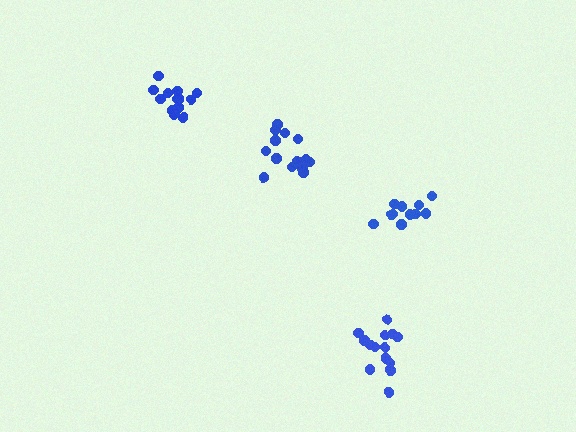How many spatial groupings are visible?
There are 4 spatial groupings.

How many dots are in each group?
Group 1: 15 dots, Group 2: 15 dots, Group 3: 15 dots, Group 4: 11 dots (56 total).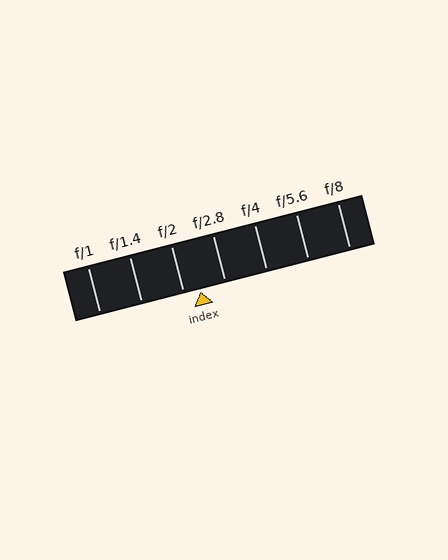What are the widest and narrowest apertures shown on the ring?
The widest aperture shown is f/1 and the narrowest is f/8.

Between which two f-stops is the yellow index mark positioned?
The index mark is between f/2 and f/2.8.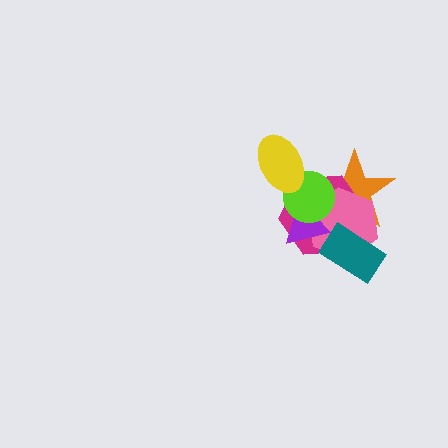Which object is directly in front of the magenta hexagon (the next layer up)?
The pink hexagon is directly in front of the magenta hexagon.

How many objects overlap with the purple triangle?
4 objects overlap with the purple triangle.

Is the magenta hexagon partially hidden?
Yes, it is partially covered by another shape.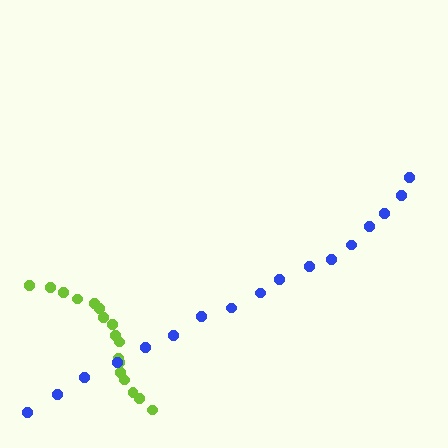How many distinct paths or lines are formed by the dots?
There are 2 distinct paths.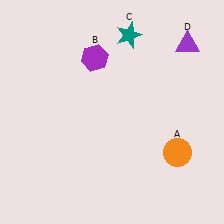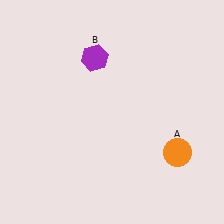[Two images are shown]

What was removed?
The teal star (C), the purple triangle (D) were removed in Image 2.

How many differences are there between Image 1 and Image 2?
There are 2 differences between the two images.